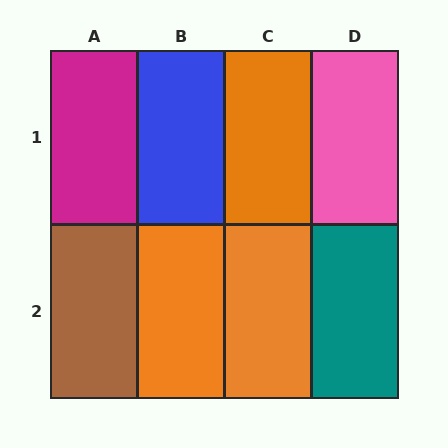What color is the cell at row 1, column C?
Orange.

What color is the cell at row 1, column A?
Magenta.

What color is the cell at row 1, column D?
Pink.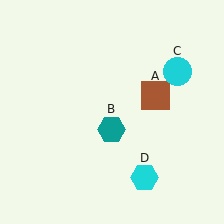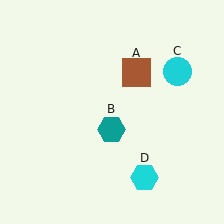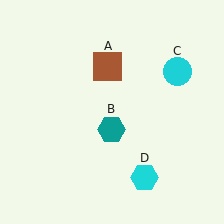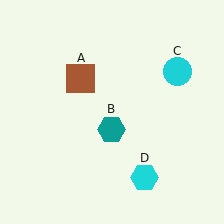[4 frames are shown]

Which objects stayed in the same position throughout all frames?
Teal hexagon (object B) and cyan circle (object C) and cyan hexagon (object D) remained stationary.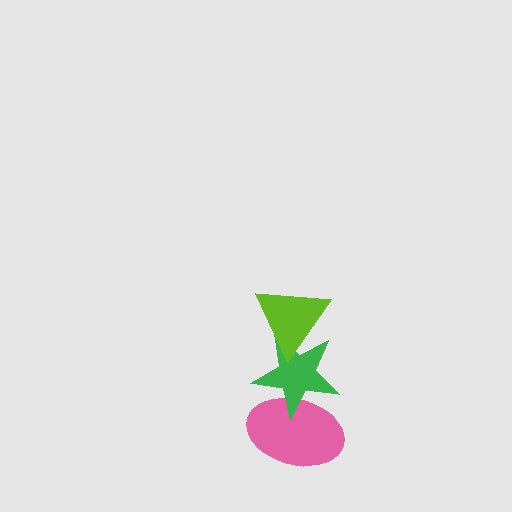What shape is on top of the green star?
The lime triangle is on top of the green star.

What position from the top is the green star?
The green star is 2nd from the top.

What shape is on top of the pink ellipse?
The green star is on top of the pink ellipse.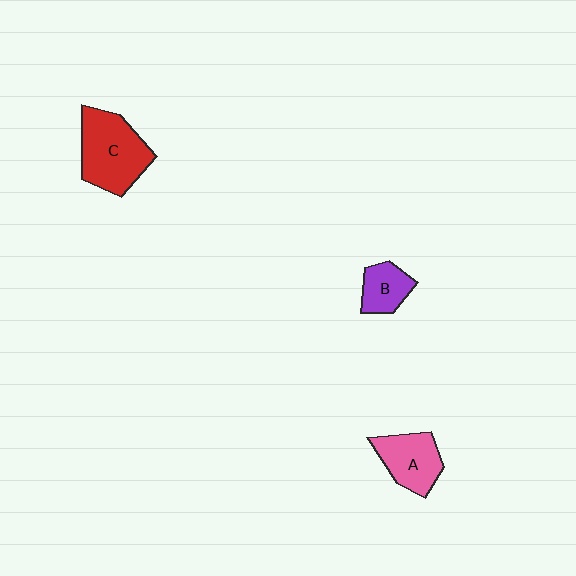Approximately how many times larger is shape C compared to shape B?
Approximately 2.1 times.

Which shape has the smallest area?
Shape B (purple).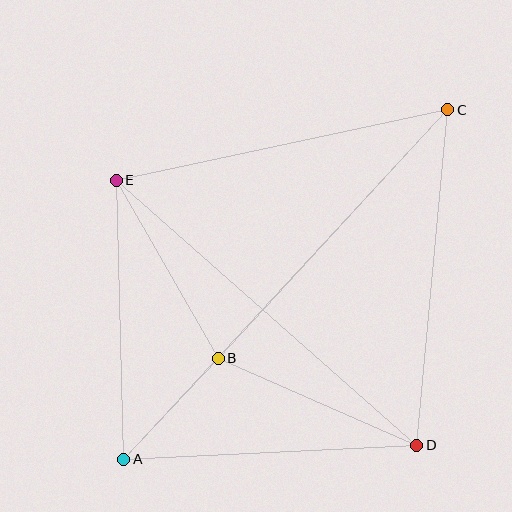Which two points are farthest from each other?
Points A and C are farthest from each other.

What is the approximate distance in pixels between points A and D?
The distance between A and D is approximately 293 pixels.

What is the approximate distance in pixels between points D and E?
The distance between D and E is approximately 400 pixels.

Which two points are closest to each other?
Points A and B are closest to each other.